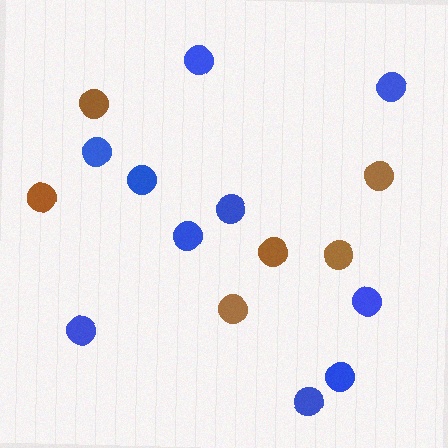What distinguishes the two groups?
There are 2 groups: one group of brown circles (6) and one group of blue circles (10).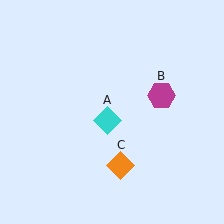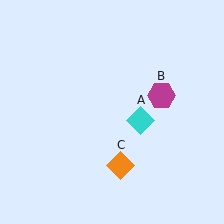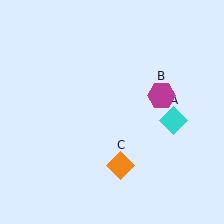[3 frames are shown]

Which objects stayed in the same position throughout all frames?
Magenta hexagon (object B) and orange diamond (object C) remained stationary.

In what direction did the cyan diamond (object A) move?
The cyan diamond (object A) moved right.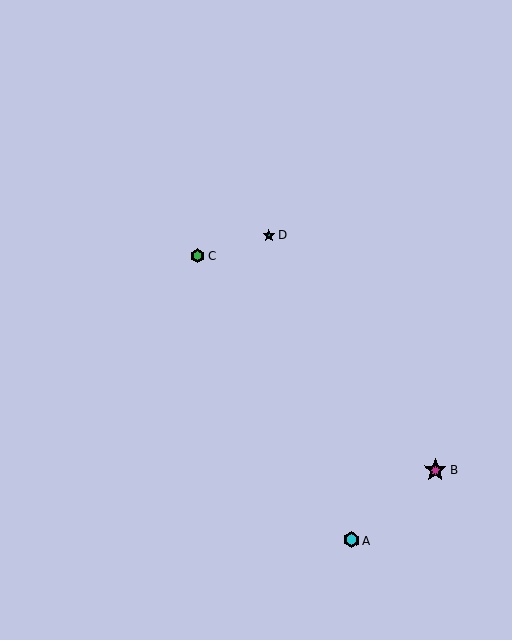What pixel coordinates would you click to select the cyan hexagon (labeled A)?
Click at (351, 540) to select the cyan hexagon A.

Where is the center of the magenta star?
The center of the magenta star is at (435, 470).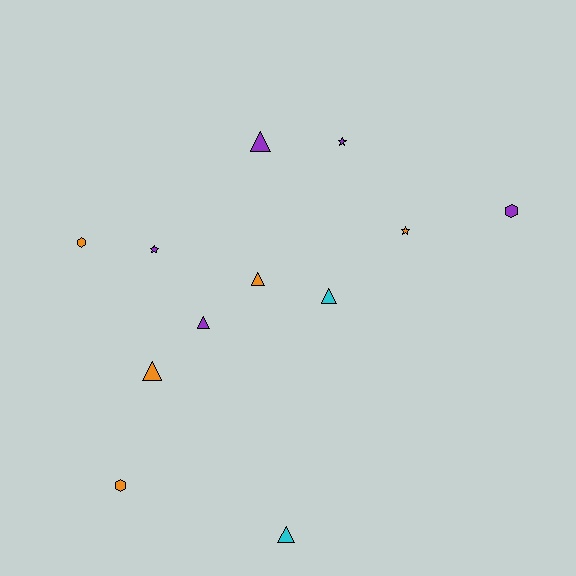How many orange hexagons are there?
There are 2 orange hexagons.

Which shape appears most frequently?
Triangle, with 6 objects.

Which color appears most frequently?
Purple, with 5 objects.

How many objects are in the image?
There are 12 objects.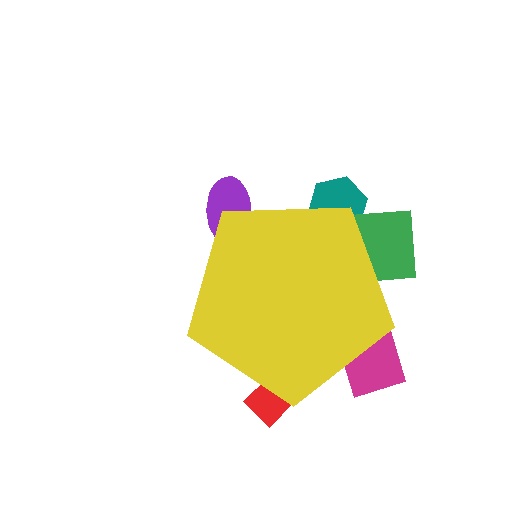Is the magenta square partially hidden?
Yes, the magenta square is partially hidden behind the yellow pentagon.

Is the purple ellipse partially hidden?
Yes, the purple ellipse is partially hidden behind the yellow pentagon.